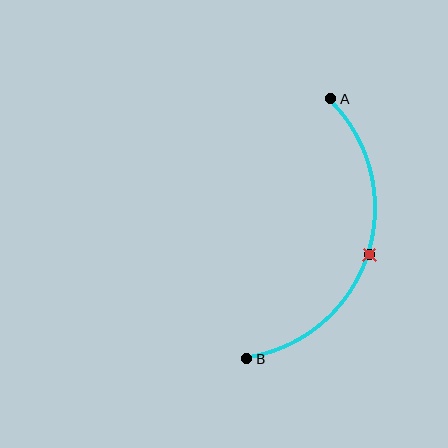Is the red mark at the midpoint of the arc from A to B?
Yes. The red mark lies on the arc at equal arc-length from both A and B — it is the arc midpoint.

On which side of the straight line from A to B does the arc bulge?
The arc bulges to the right of the straight line connecting A and B.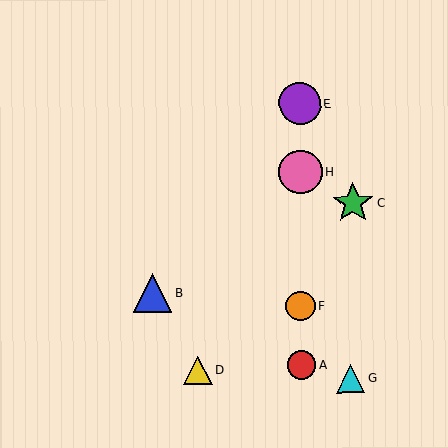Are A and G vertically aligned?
No, A is at x≈301 and G is at x≈350.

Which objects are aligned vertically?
Objects A, E, F, H are aligned vertically.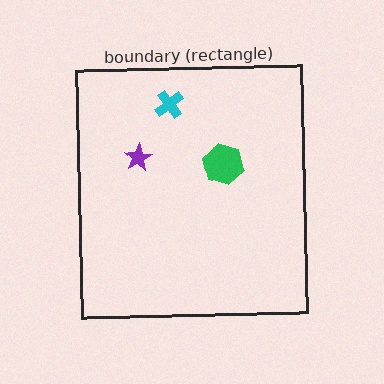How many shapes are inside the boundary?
3 inside, 0 outside.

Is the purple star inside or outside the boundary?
Inside.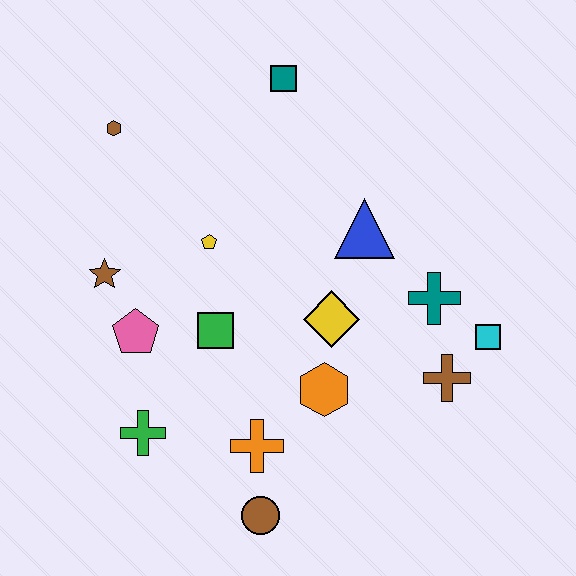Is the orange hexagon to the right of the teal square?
Yes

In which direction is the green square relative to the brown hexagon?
The green square is below the brown hexagon.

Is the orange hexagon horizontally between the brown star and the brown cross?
Yes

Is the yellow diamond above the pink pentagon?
Yes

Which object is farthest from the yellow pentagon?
The cyan square is farthest from the yellow pentagon.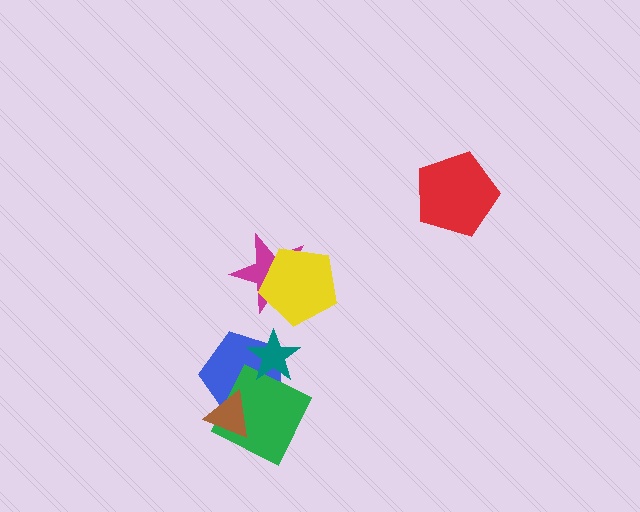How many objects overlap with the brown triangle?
2 objects overlap with the brown triangle.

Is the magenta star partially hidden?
Yes, it is partially covered by another shape.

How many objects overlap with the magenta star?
1 object overlaps with the magenta star.